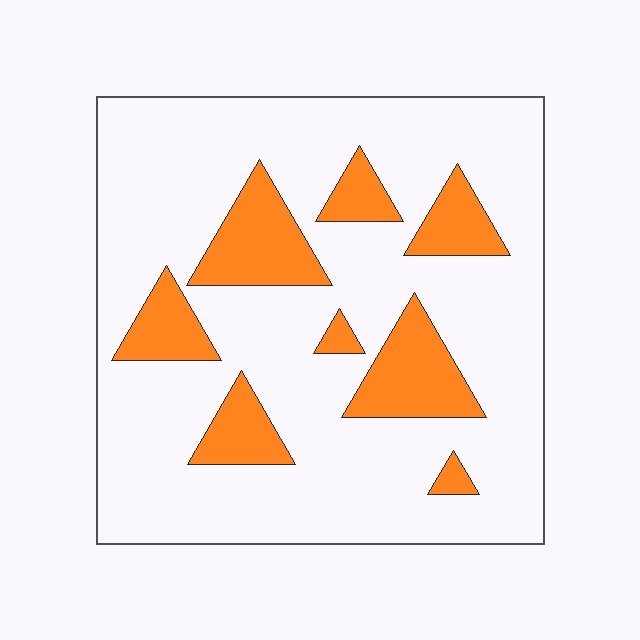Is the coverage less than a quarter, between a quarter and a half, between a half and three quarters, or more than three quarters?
Less than a quarter.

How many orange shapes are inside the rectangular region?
8.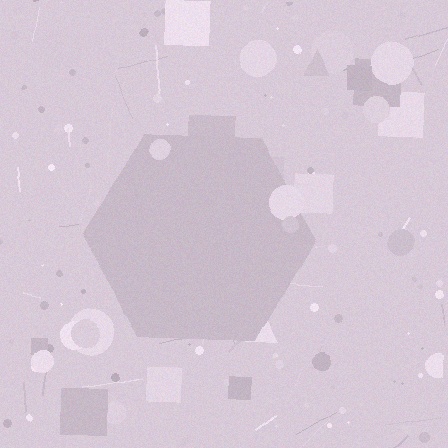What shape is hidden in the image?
A hexagon is hidden in the image.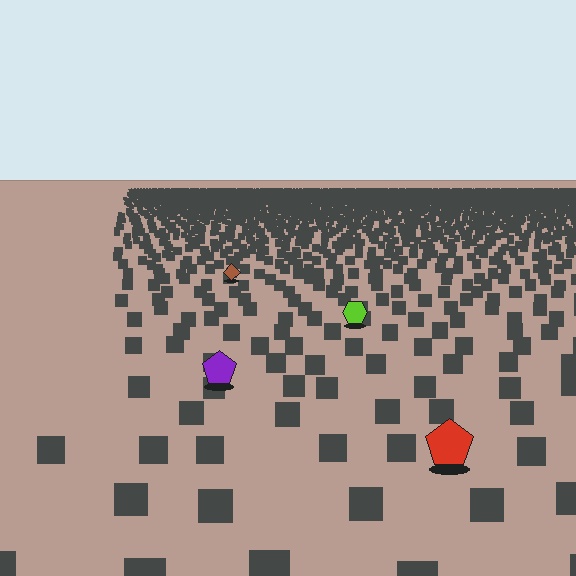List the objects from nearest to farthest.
From nearest to farthest: the red pentagon, the purple pentagon, the lime hexagon, the brown diamond.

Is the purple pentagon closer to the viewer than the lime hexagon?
Yes. The purple pentagon is closer — you can tell from the texture gradient: the ground texture is coarser near it.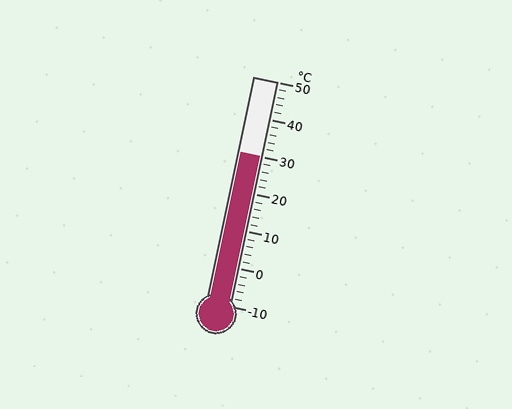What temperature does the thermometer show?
The thermometer shows approximately 30°C.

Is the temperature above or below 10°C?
The temperature is above 10°C.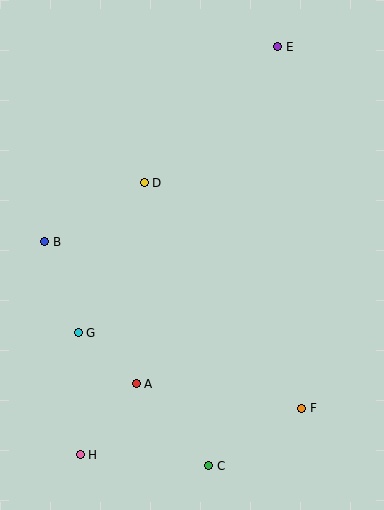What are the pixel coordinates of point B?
Point B is at (45, 242).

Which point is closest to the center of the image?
Point D at (144, 183) is closest to the center.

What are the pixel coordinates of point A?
Point A is at (136, 384).